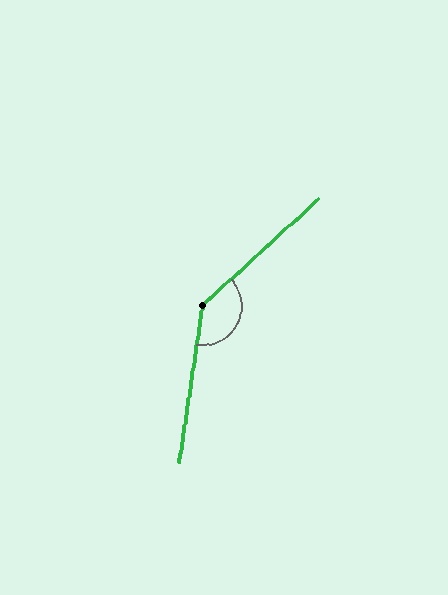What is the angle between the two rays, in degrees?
Approximately 141 degrees.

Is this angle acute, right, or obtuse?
It is obtuse.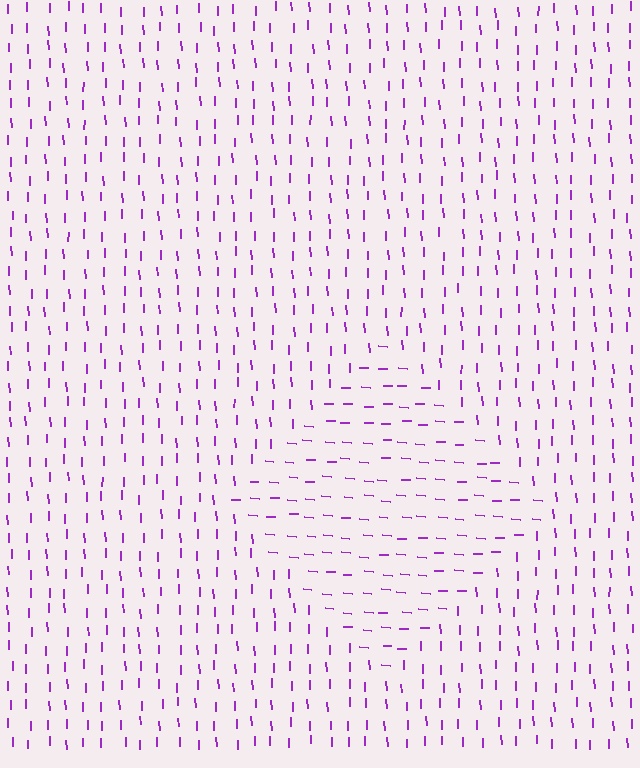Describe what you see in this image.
The image is filled with small purple line segments. A diamond region in the image has lines oriented differently from the surrounding lines, creating a visible texture boundary.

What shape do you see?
I see a diamond.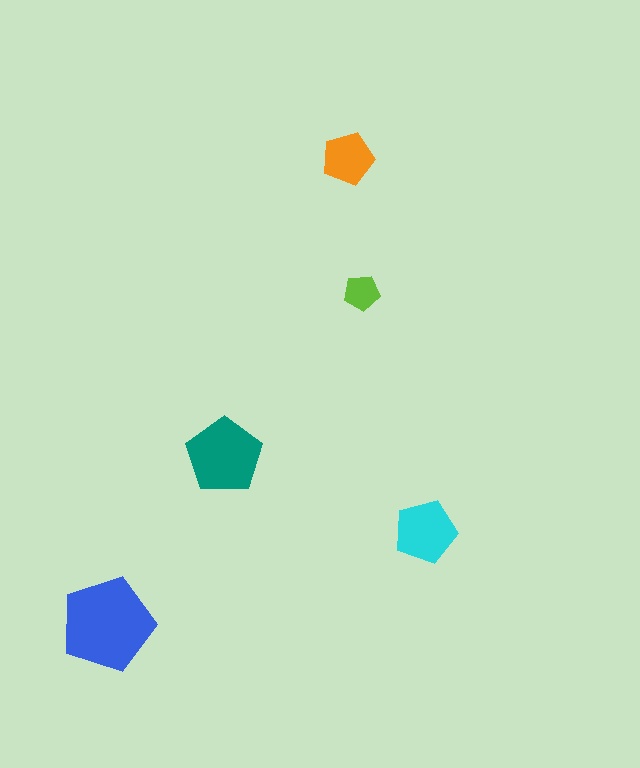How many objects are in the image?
There are 5 objects in the image.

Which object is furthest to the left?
The blue pentagon is leftmost.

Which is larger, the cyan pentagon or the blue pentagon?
The blue one.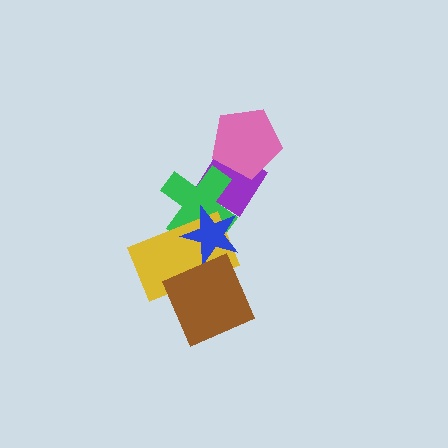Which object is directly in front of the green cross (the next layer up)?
The yellow rectangle is directly in front of the green cross.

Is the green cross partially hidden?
Yes, it is partially covered by another shape.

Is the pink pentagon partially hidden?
No, no other shape covers it.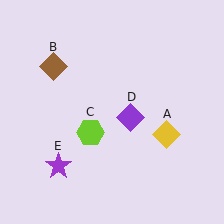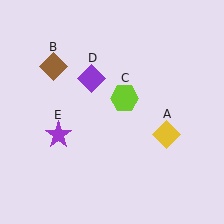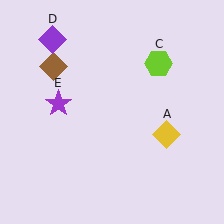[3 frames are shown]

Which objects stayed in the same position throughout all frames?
Yellow diamond (object A) and brown diamond (object B) remained stationary.